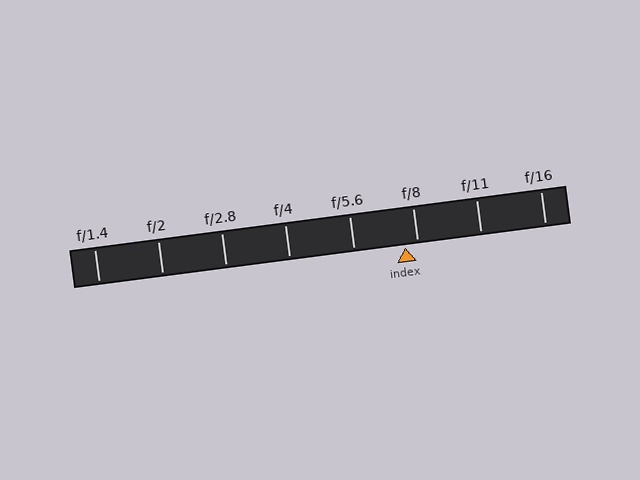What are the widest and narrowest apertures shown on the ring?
The widest aperture shown is f/1.4 and the narrowest is f/16.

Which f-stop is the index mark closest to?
The index mark is closest to f/8.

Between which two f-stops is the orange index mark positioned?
The index mark is between f/5.6 and f/8.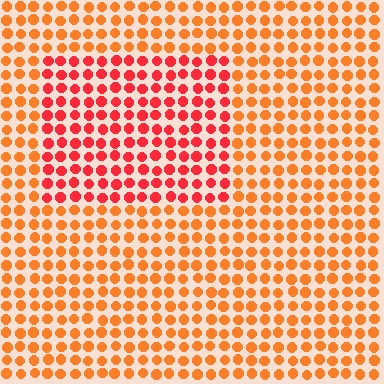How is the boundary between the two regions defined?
The boundary is defined purely by a slight shift in hue (about 30 degrees). Spacing, size, and orientation are identical on both sides.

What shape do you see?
I see a rectangle.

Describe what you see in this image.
The image is filled with small orange elements in a uniform arrangement. A rectangle-shaped region is visible where the elements are tinted to a slightly different hue, forming a subtle color boundary.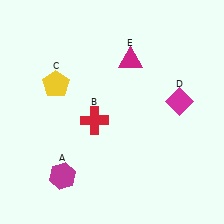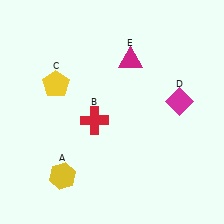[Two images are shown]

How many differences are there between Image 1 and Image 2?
There is 1 difference between the two images.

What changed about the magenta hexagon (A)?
In Image 1, A is magenta. In Image 2, it changed to yellow.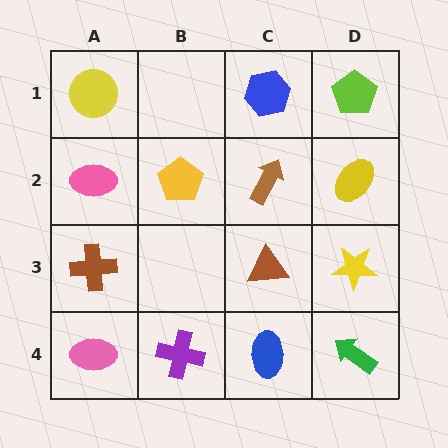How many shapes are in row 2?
4 shapes.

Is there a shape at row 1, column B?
No, that cell is empty.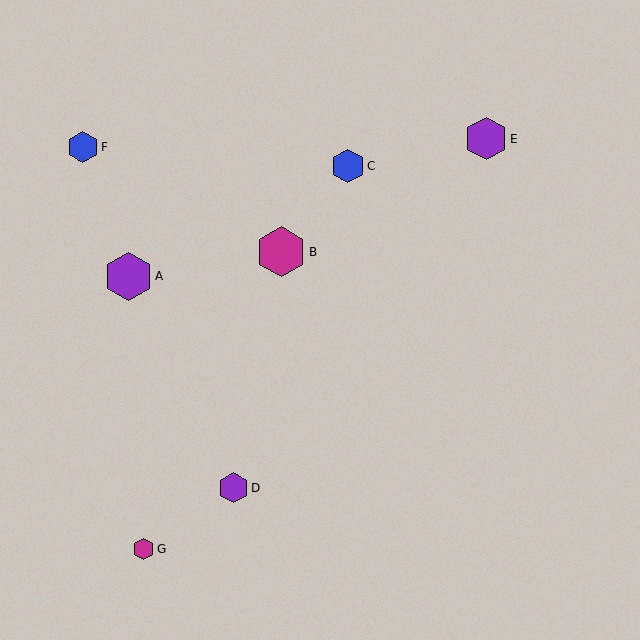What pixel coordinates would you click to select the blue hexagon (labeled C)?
Click at (348, 166) to select the blue hexagon C.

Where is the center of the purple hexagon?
The center of the purple hexagon is at (128, 276).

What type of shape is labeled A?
Shape A is a purple hexagon.